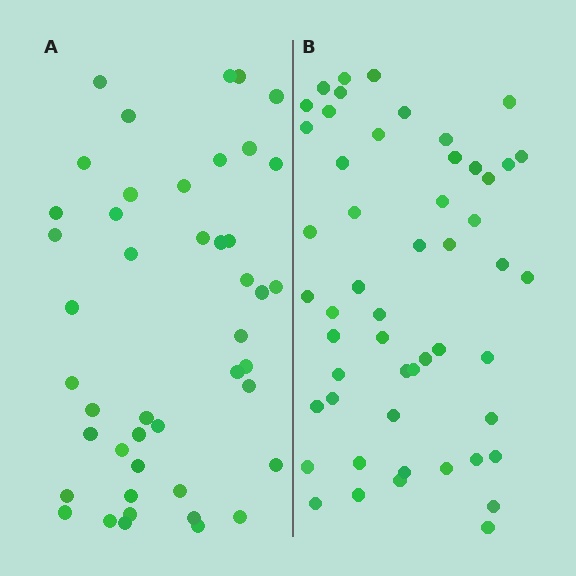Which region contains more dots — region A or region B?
Region B (the right region) has more dots.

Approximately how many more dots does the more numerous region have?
Region B has roughly 8 or so more dots than region A.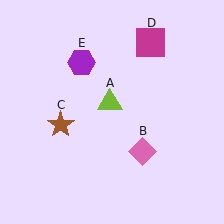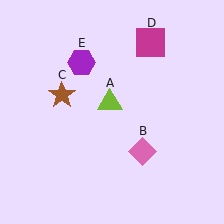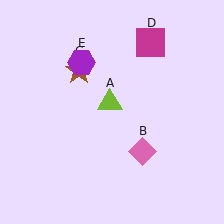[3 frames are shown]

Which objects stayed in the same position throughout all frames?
Lime triangle (object A) and pink diamond (object B) and magenta square (object D) and purple hexagon (object E) remained stationary.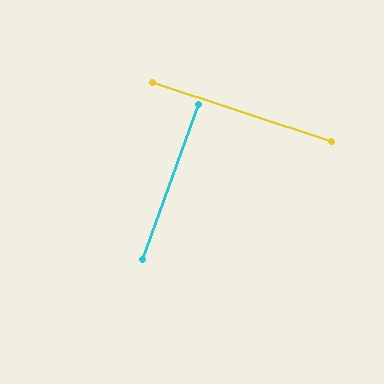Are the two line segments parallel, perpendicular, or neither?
Perpendicular — they meet at approximately 88°.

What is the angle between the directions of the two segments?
Approximately 88 degrees.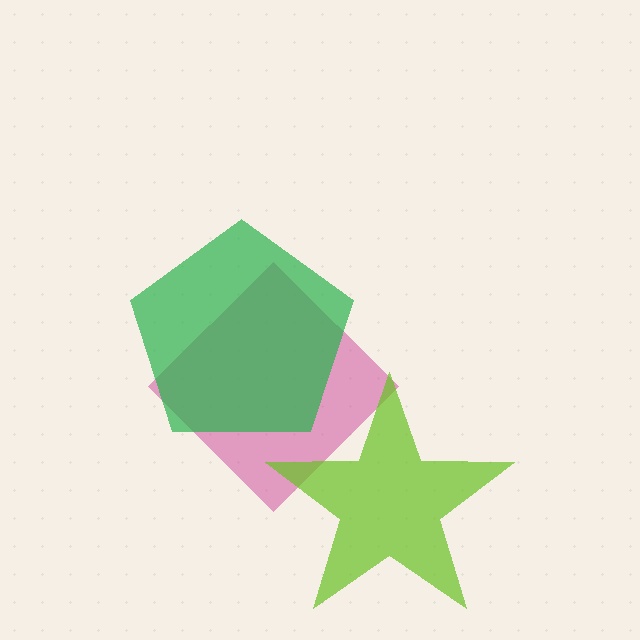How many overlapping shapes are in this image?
There are 3 overlapping shapes in the image.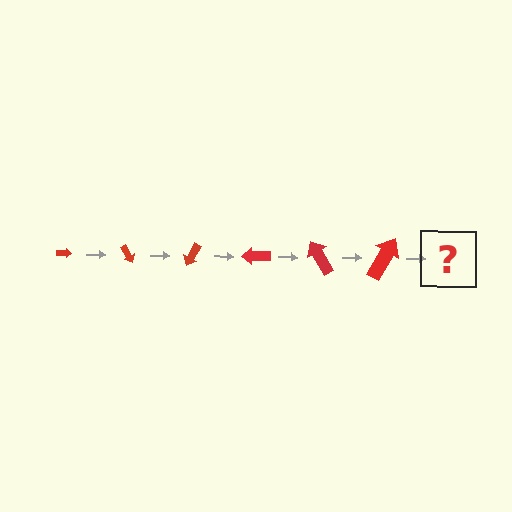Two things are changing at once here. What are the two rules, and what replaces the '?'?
The two rules are that the arrow grows larger each step and it rotates 60 degrees each step. The '?' should be an arrow, larger than the previous one and rotated 360 degrees from the start.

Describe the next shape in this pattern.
It should be an arrow, larger than the previous one and rotated 360 degrees from the start.